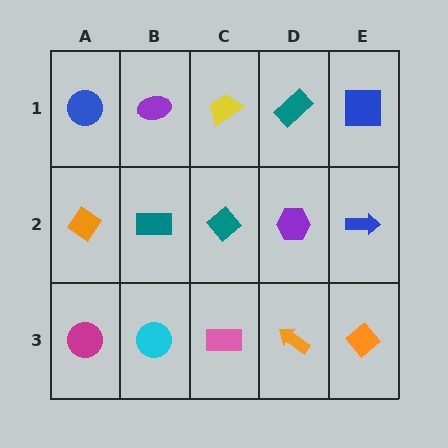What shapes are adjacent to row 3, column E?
A blue arrow (row 2, column E), an orange arrow (row 3, column D).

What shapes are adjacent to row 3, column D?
A purple hexagon (row 2, column D), a pink rectangle (row 3, column C), an orange diamond (row 3, column E).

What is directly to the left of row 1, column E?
A teal rectangle.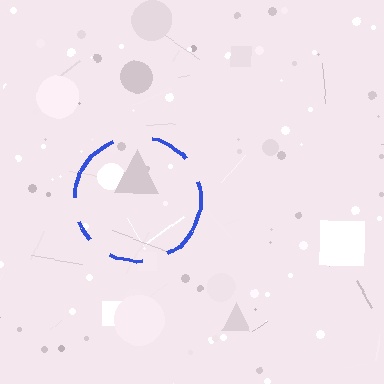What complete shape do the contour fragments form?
The contour fragments form a circle.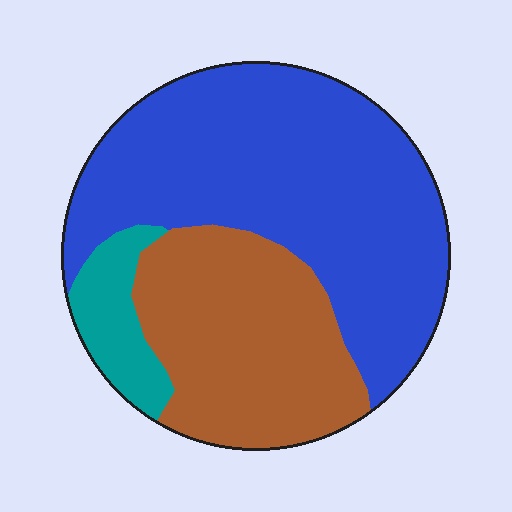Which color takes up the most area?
Blue, at roughly 60%.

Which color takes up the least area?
Teal, at roughly 10%.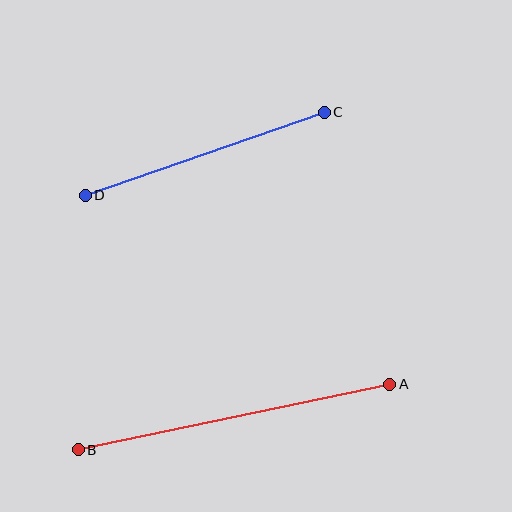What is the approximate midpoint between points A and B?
The midpoint is at approximately (234, 417) pixels.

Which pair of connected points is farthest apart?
Points A and B are farthest apart.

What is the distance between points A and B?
The distance is approximately 318 pixels.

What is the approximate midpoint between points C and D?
The midpoint is at approximately (205, 154) pixels.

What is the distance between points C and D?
The distance is approximately 253 pixels.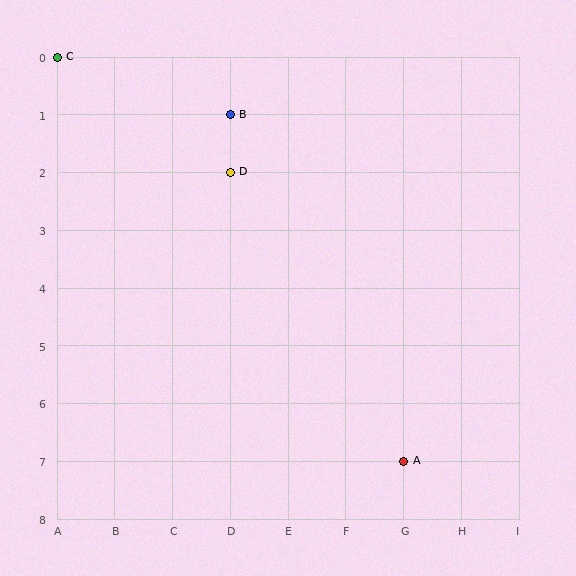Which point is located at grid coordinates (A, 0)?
Point C is at (A, 0).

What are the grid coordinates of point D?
Point D is at grid coordinates (D, 2).